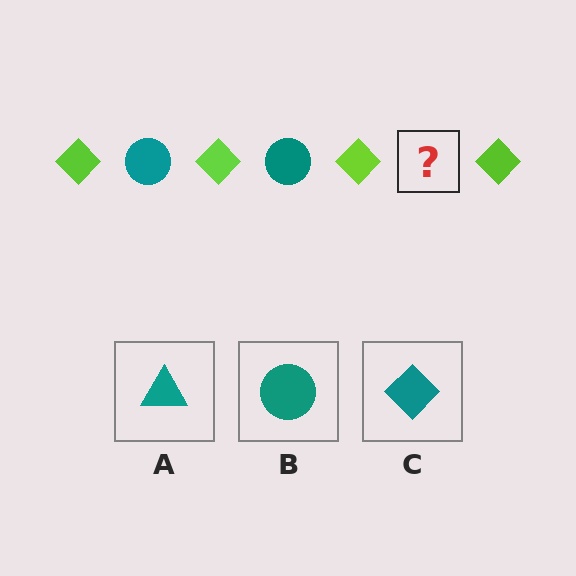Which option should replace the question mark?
Option B.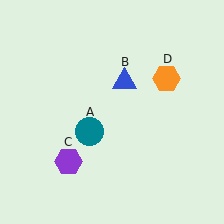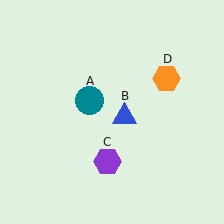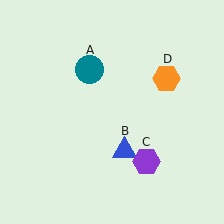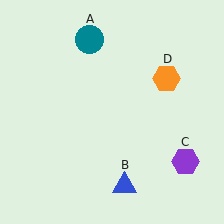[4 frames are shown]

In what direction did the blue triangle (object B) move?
The blue triangle (object B) moved down.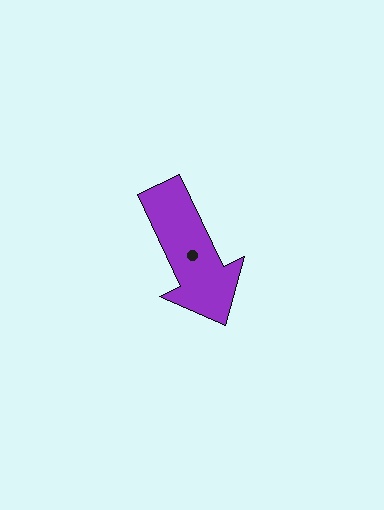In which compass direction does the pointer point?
Southeast.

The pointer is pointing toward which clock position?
Roughly 5 o'clock.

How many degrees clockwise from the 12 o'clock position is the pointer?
Approximately 155 degrees.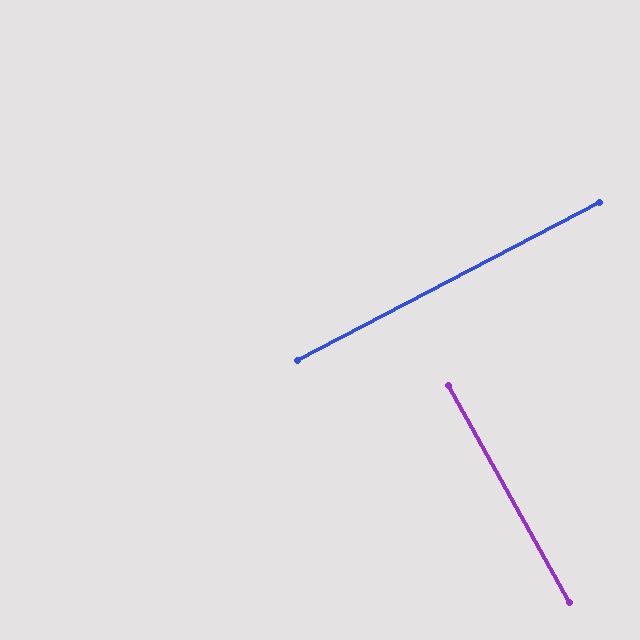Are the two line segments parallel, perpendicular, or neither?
Perpendicular — they meet at approximately 89°.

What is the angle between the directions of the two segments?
Approximately 89 degrees.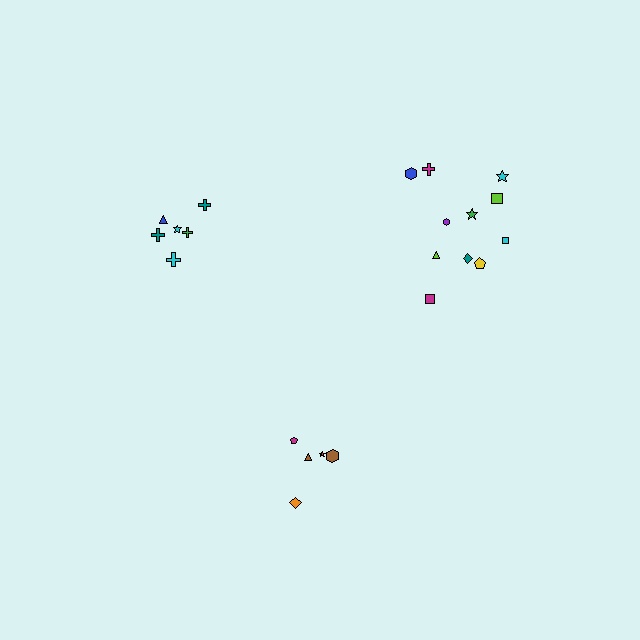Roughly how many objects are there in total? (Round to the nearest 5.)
Roughly 25 objects in total.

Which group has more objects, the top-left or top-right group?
The top-right group.